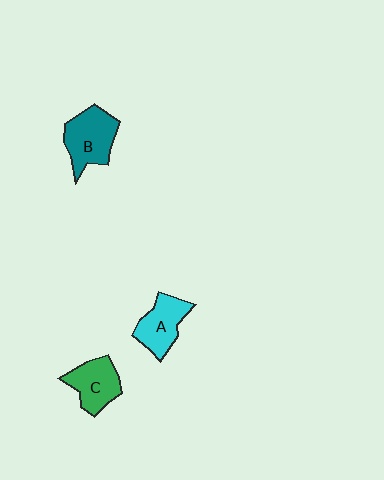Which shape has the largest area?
Shape B (teal).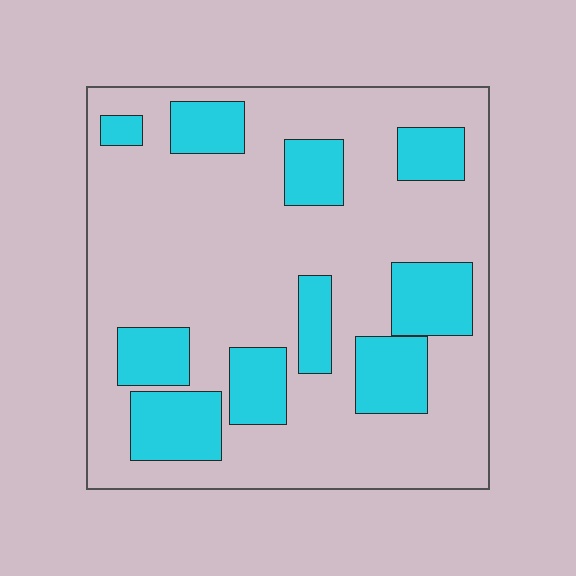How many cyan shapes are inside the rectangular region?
10.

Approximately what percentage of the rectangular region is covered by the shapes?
Approximately 25%.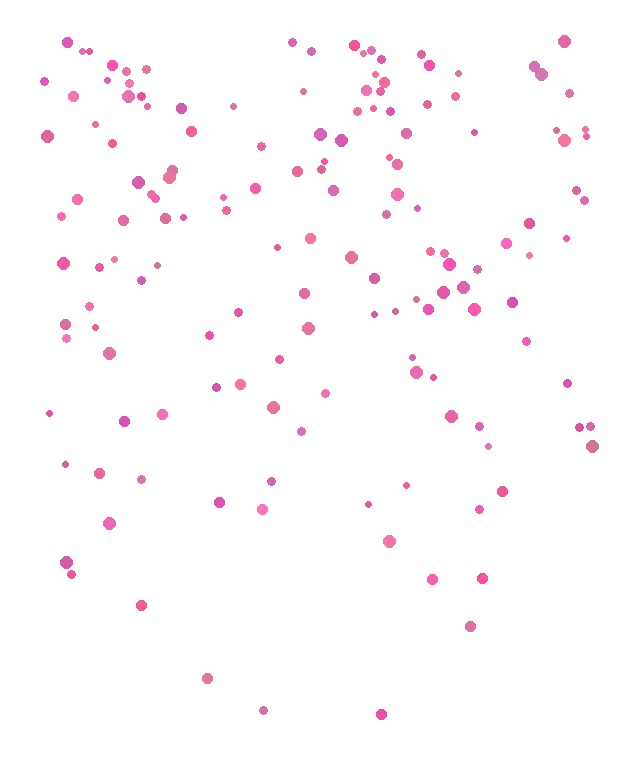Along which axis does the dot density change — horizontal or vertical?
Vertical.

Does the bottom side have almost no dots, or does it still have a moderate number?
Still a moderate number, just noticeably fewer than the top.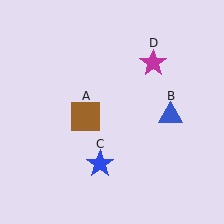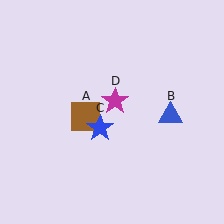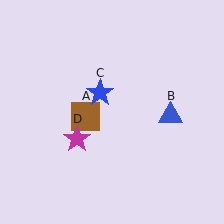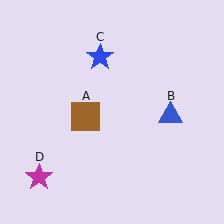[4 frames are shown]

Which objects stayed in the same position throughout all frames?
Brown square (object A) and blue triangle (object B) remained stationary.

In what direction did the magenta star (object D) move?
The magenta star (object D) moved down and to the left.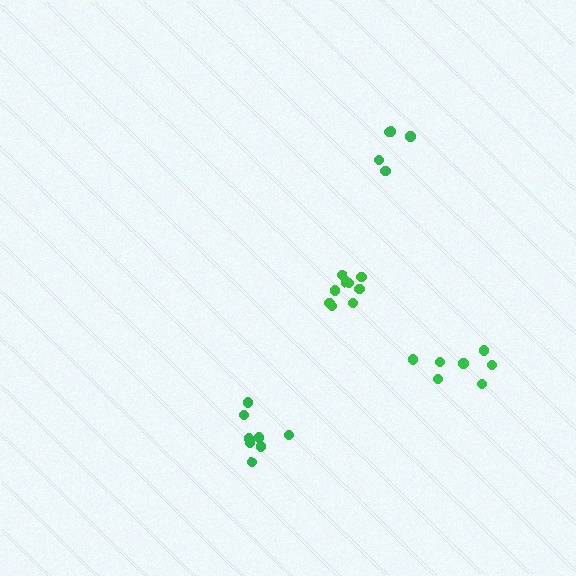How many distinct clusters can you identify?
There are 4 distinct clusters.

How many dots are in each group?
Group 1: 9 dots, Group 2: 8 dots, Group 3: 7 dots, Group 4: 5 dots (29 total).